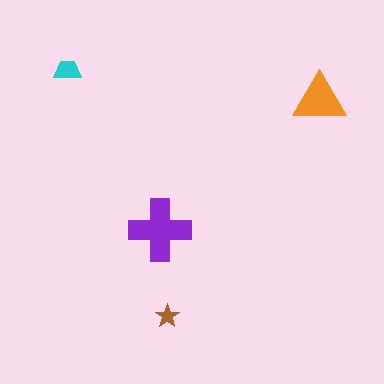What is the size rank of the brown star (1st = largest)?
4th.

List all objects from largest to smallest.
The purple cross, the orange triangle, the cyan trapezoid, the brown star.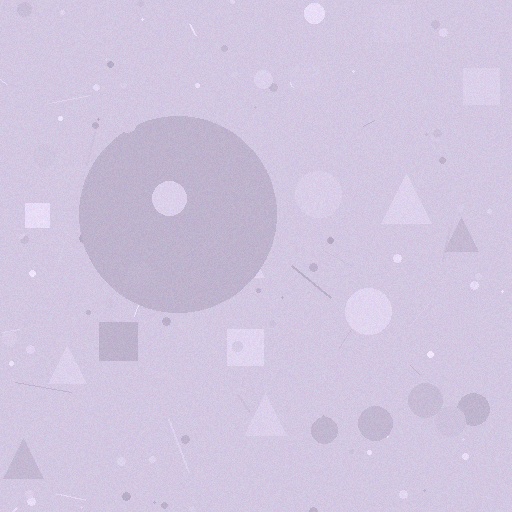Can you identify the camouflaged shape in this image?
The camouflaged shape is a circle.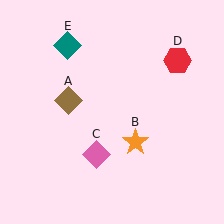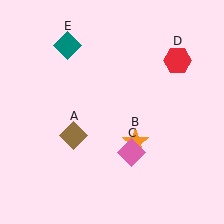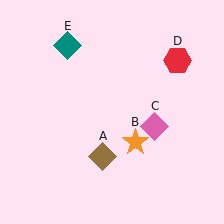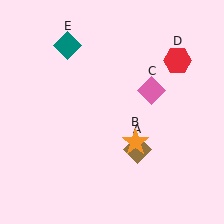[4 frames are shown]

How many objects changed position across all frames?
2 objects changed position: brown diamond (object A), pink diamond (object C).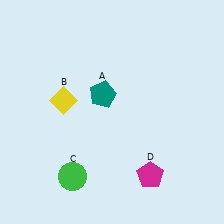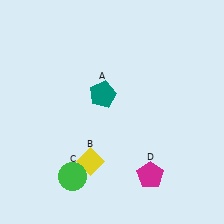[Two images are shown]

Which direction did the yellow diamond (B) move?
The yellow diamond (B) moved down.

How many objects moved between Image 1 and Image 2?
1 object moved between the two images.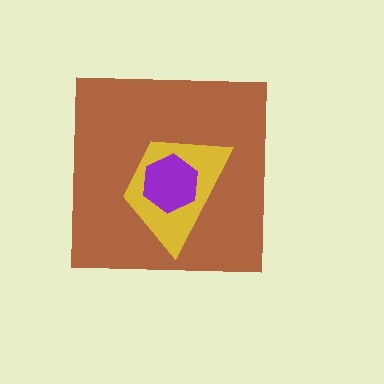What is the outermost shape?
The brown square.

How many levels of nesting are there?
3.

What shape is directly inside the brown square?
The yellow trapezoid.